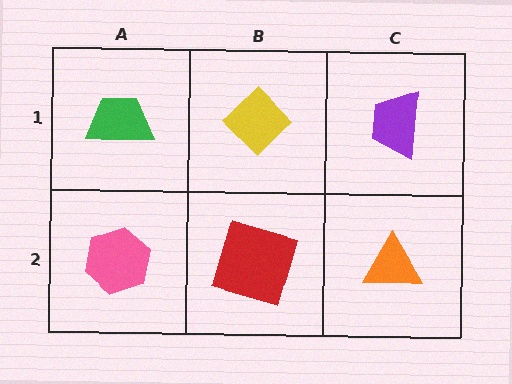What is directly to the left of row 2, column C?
A red square.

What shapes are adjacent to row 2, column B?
A yellow diamond (row 1, column B), a pink hexagon (row 2, column A), an orange triangle (row 2, column C).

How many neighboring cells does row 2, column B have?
3.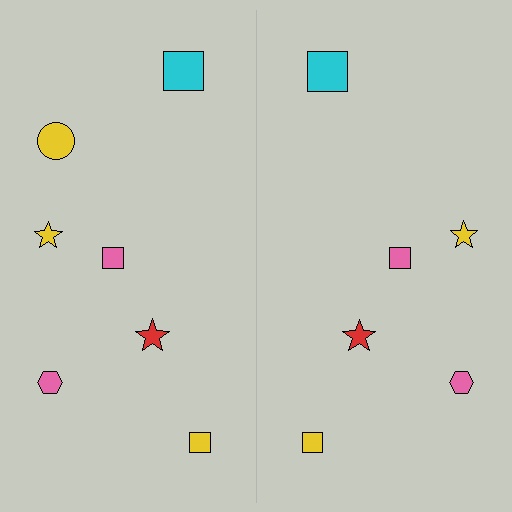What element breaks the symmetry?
A yellow circle is missing from the right side.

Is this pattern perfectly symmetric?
No, the pattern is not perfectly symmetric. A yellow circle is missing from the right side.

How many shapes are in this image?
There are 13 shapes in this image.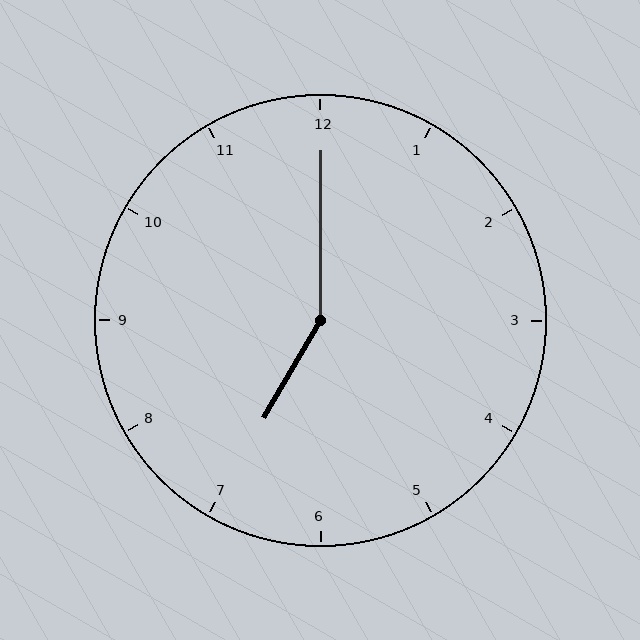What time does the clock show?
7:00.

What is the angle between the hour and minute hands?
Approximately 150 degrees.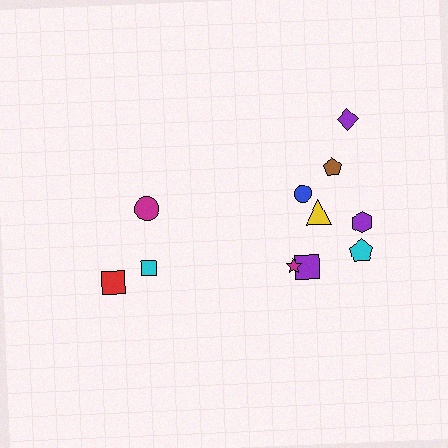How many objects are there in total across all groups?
There are 11 objects.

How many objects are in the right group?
There are 8 objects.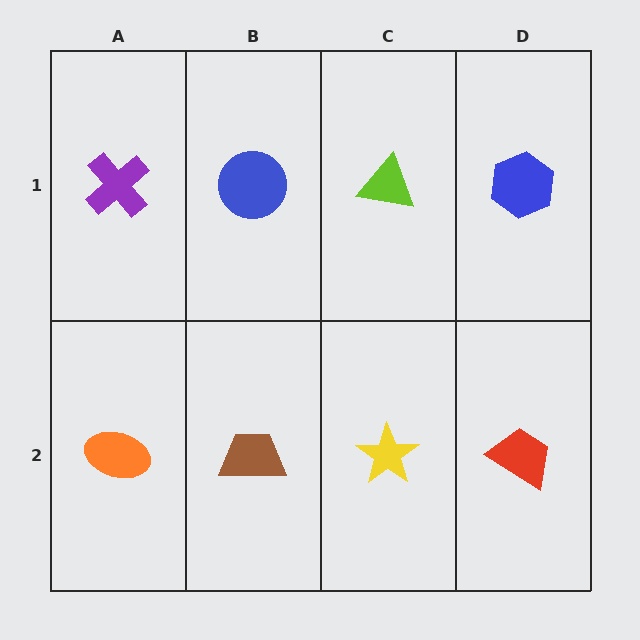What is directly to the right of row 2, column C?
A red trapezoid.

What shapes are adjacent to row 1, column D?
A red trapezoid (row 2, column D), a lime triangle (row 1, column C).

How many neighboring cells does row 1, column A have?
2.